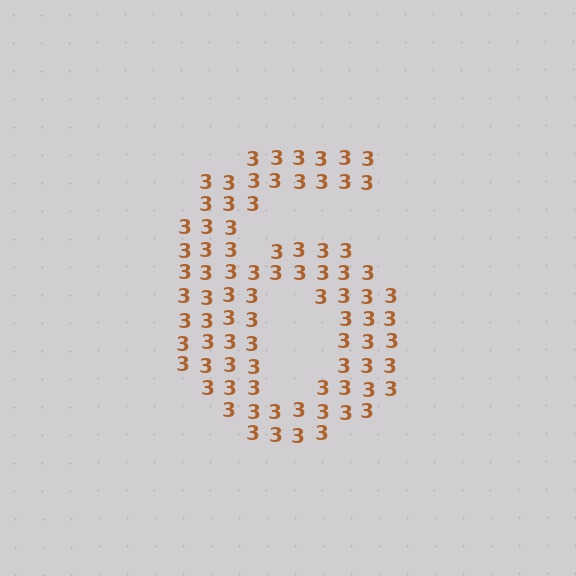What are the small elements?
The small elements are digit 3's.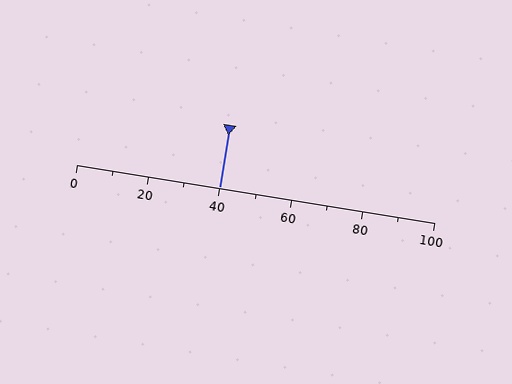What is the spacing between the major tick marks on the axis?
The major ticks are spaced 20 apart.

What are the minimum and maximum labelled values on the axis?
The axis runs from 0 to 100.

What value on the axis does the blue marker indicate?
The marker indicates approximately 40.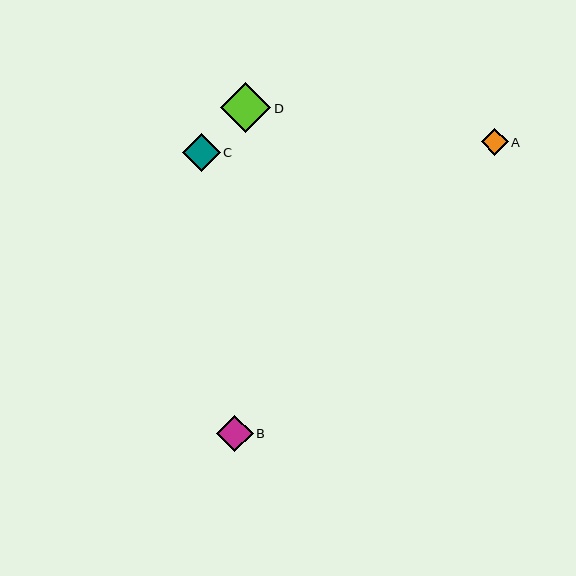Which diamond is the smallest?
Diamond A is the smallest with a size of approximately 27 pixels.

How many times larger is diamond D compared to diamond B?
Diamond D is approximately 1.4 times the size of diamond B.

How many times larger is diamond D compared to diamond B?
Diamond D is approximately 1.4 times the size of diamond B.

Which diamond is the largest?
Diamond D is the largest with a size of approximately 50 pixels.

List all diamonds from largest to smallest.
From largest to smallest: D, C, B, A.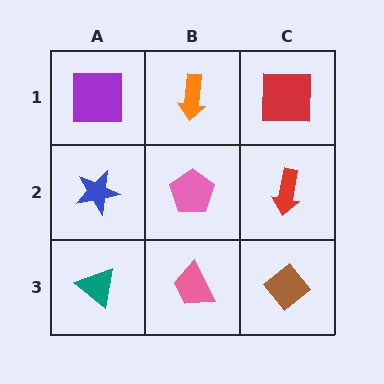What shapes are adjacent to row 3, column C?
A red arrow (row 2, column C), a pink trapezoid (row 3, column B).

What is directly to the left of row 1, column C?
An orange arrow.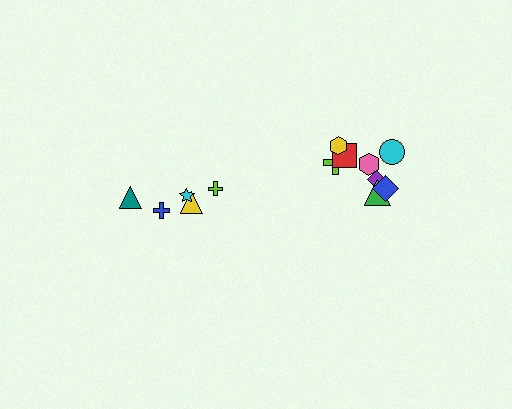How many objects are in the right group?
There are 8 objects.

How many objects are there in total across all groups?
There are 13 objects.